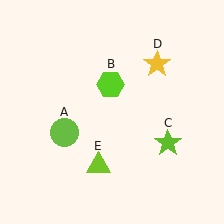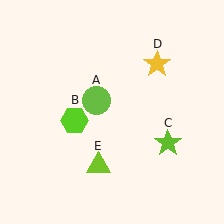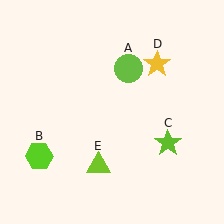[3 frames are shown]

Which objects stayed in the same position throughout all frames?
Lime star (object C) and yellow star (object D) and lime triangle (object E) remained stationary.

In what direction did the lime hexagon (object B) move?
The lime hexagon (object B) moved down and to the left.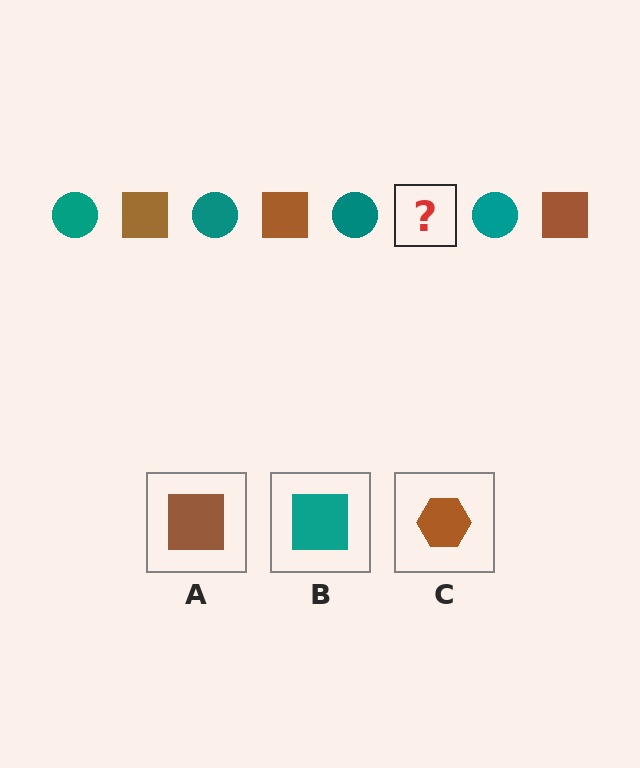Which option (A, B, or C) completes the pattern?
A.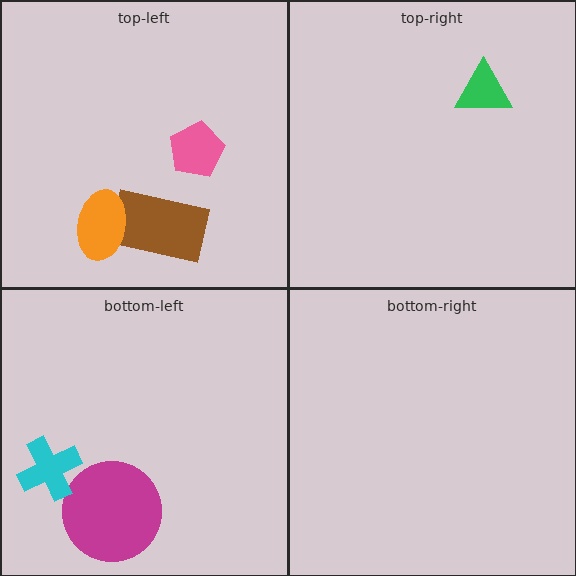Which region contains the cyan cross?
The bottom-left region.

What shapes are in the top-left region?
The pink pentagon, the brown rectangle, the orange ellipse.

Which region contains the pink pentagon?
The top-left region.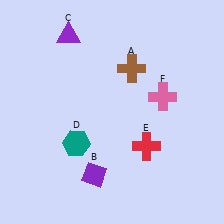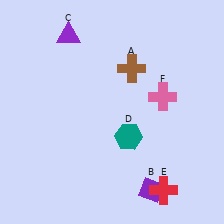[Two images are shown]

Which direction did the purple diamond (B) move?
The purple diamond (B) moved right.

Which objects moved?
The objects that moved are: the purple diamond (B), the teal hexagon (D), the red cross (E).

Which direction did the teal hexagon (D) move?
The teal hexagon (D) moved right.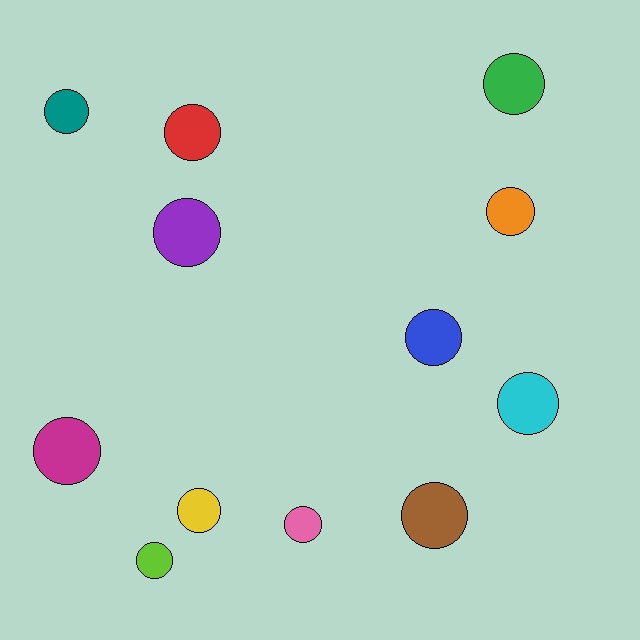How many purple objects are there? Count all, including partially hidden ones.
There is 1 purple object.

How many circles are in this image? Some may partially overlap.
There are 12 circles.